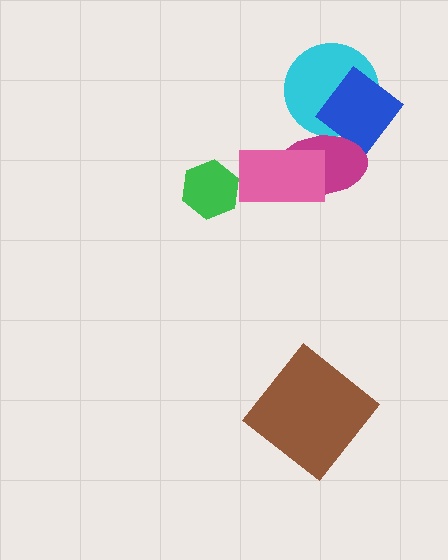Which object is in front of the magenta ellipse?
The pink rectangle is in front of the magenta ellipse.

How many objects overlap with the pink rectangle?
1 object overlaps with the pink rectangle.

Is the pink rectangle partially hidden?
No, no other shape covers it.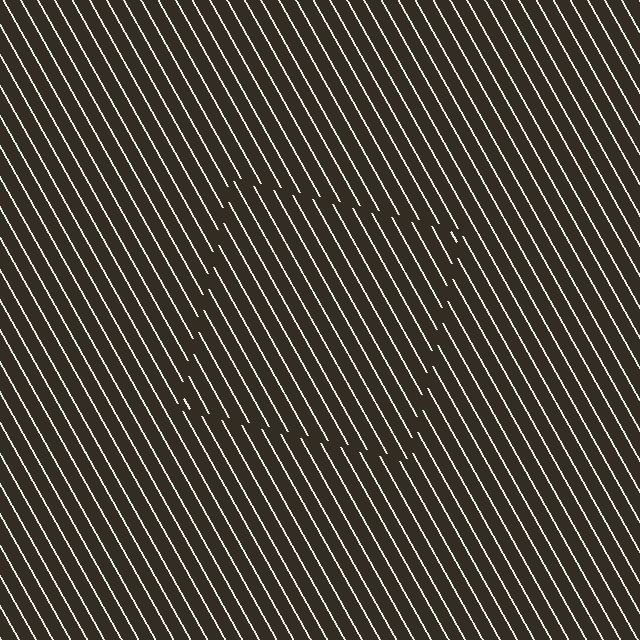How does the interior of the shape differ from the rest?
The interior of the shape contains the same grating, shifted by half a period — the contour is defined by the phase discontinuity where line-ends from the inner and outer gratings abut.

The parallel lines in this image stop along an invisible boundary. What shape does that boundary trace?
An illusory square. The interior of the shape contains the same grating, shifted by half a period — the contour is defined by the phase discontinuity where line-ends from the inner and outer gratings abut.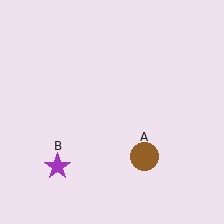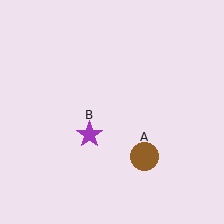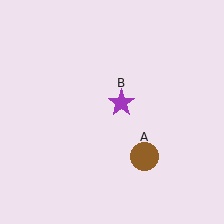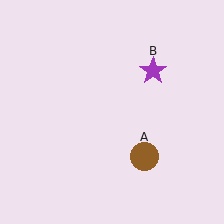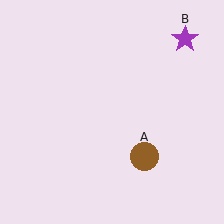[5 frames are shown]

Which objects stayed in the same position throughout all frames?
Brown circle (object A) remained stationary.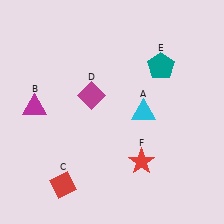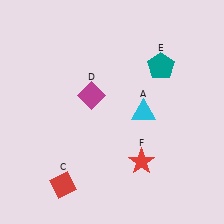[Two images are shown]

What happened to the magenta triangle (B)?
The magenta triangle (B) was removed in Image 2. It was in the top-left area of Image 1.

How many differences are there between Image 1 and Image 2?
There is 1 difference between the two images.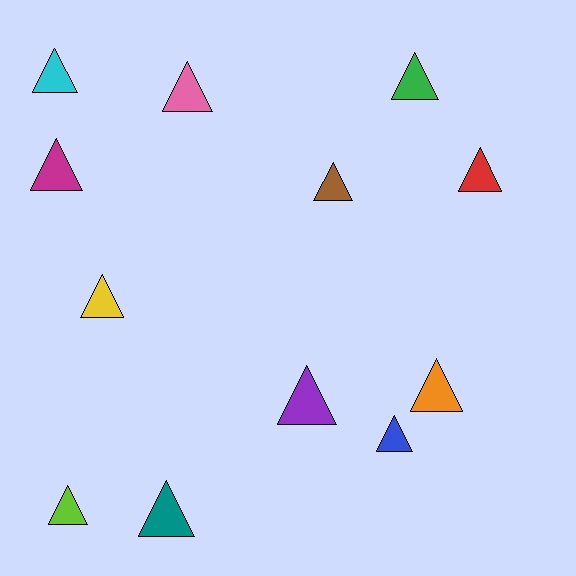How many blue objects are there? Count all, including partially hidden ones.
There is 1 blue object.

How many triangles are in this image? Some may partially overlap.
There are 12 triangles.